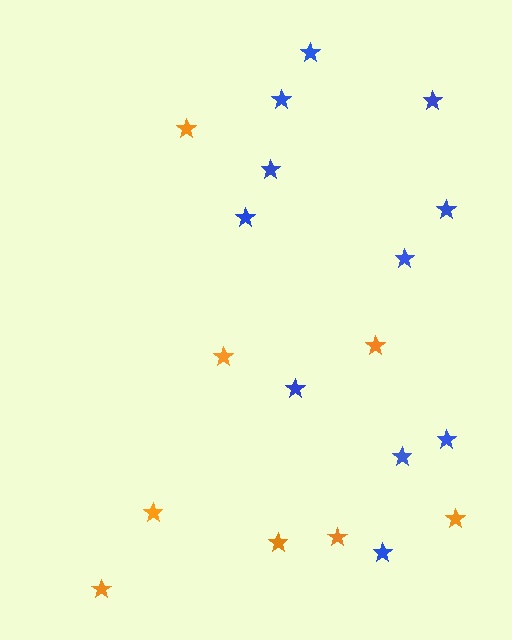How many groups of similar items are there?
There are 2 groups: one group of blue stars (11) and one group of orange stars (8).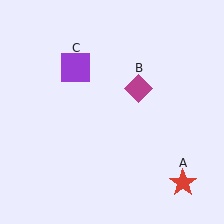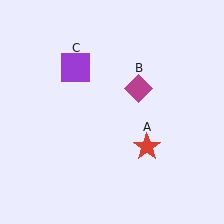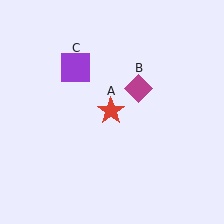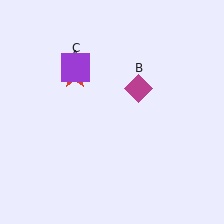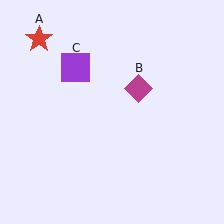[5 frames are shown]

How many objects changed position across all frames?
1 object changed position: red star (object A).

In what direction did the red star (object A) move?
The red star (object A) moved up and to the left.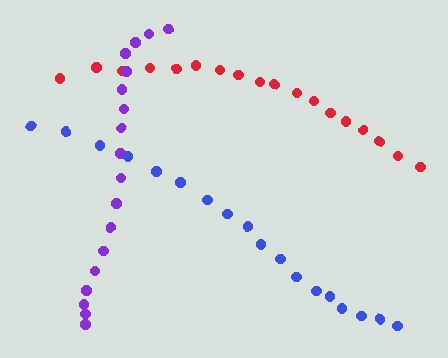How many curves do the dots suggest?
There are 3 distinct paths.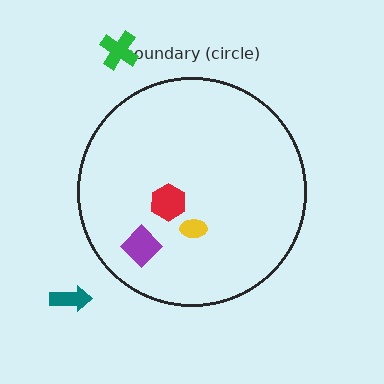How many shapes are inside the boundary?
3 inside, 2 outside.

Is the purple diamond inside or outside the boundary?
Inside.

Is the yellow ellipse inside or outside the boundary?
Inside.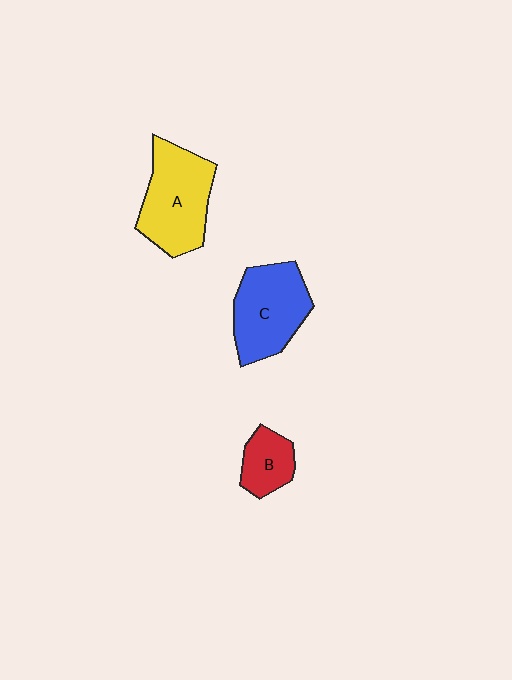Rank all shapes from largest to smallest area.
From largest to smallest: A (yellow), C (blue), B (red).